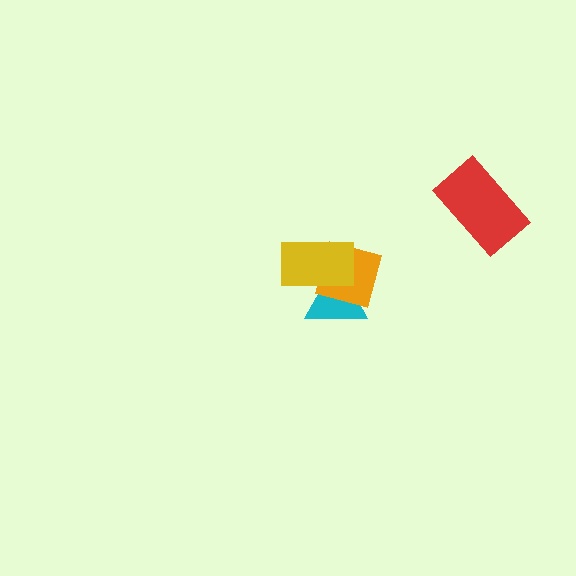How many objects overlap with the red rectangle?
0 objects overlap with the red rectangle.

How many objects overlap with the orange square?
2 objects overlap with the orange square.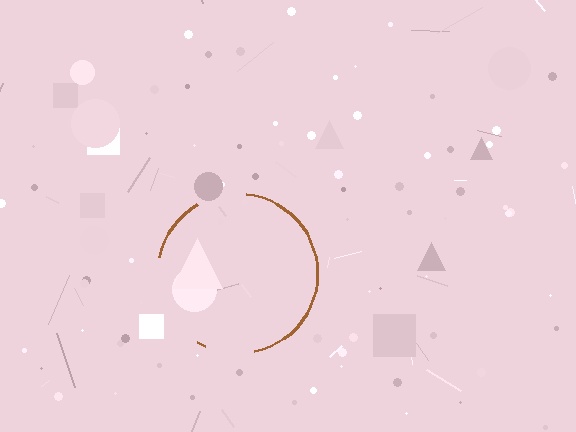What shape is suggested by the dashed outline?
The dashed outline suggests a circle.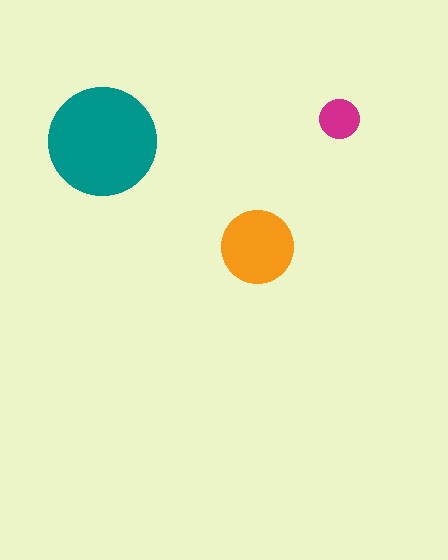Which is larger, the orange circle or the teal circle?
The teal one.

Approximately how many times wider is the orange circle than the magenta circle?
About 2 times wider.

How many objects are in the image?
There are 3 objects in the image.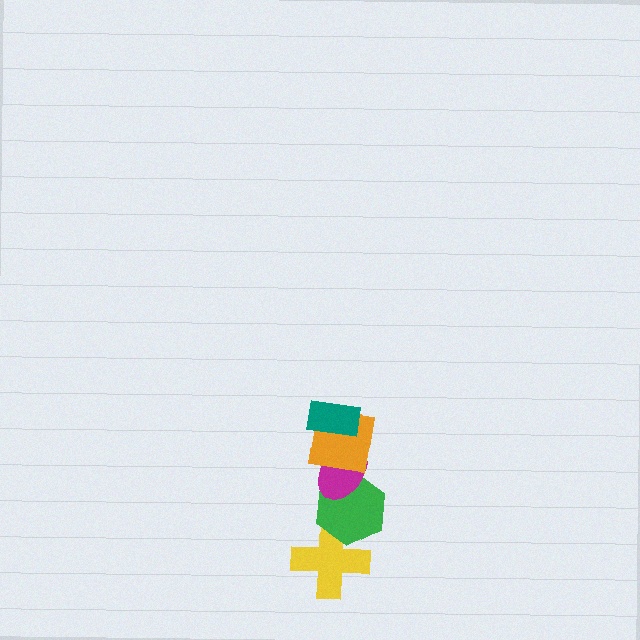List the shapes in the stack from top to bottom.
From top to bottom: the teal rectangle, the orange square, the magenta ellipse, the green hexagon, the yellow cross.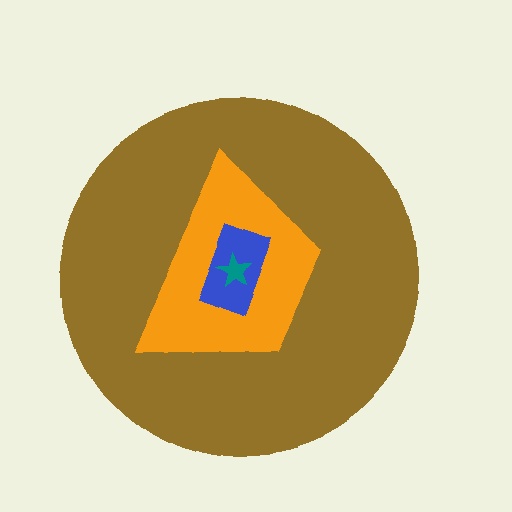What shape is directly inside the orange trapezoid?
The blue rectangle.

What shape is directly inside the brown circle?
The orange trapezoid.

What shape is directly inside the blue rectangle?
The teal star.